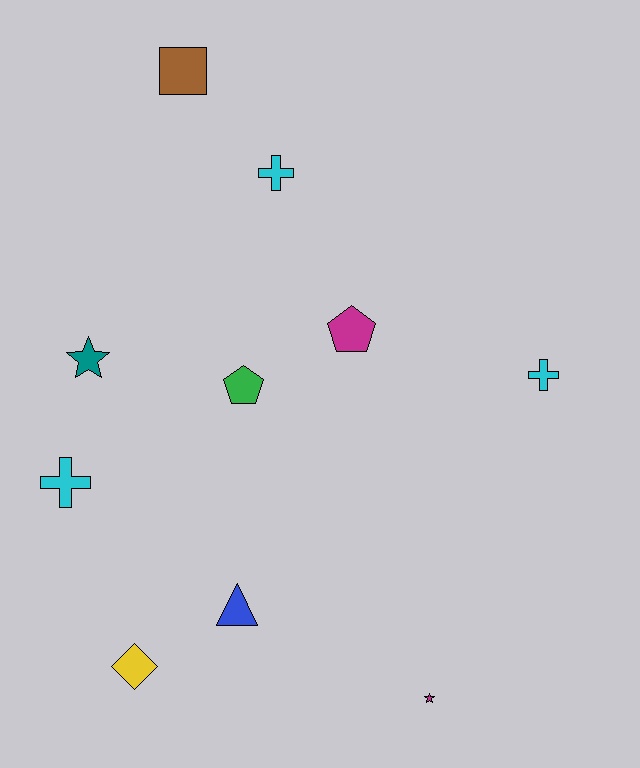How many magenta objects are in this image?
There are 2 magenta objects.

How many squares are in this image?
There is 1 square.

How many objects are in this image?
There are 10 objects.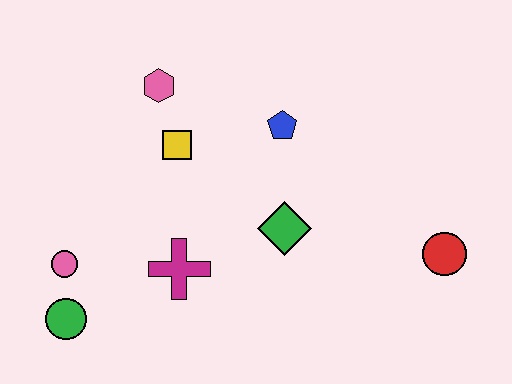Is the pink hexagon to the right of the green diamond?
No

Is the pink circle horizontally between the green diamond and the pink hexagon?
No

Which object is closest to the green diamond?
The blue pentagon is closest to the green diamond.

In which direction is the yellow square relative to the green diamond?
The yellow square is to the left of the green diamond.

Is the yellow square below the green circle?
No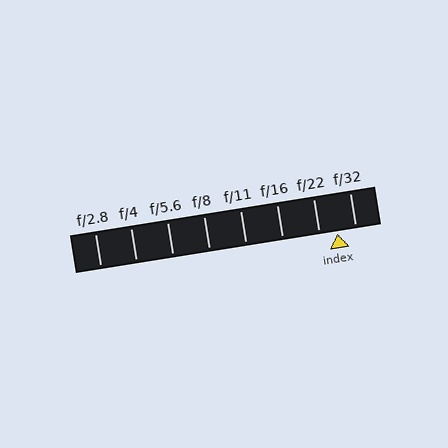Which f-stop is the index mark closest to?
The index mark is closest to f/22.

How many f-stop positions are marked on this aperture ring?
There are 8 f-stop positions marked.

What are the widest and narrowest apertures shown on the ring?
The widest aperture shown is f/2.8 and the narrowest is f/32.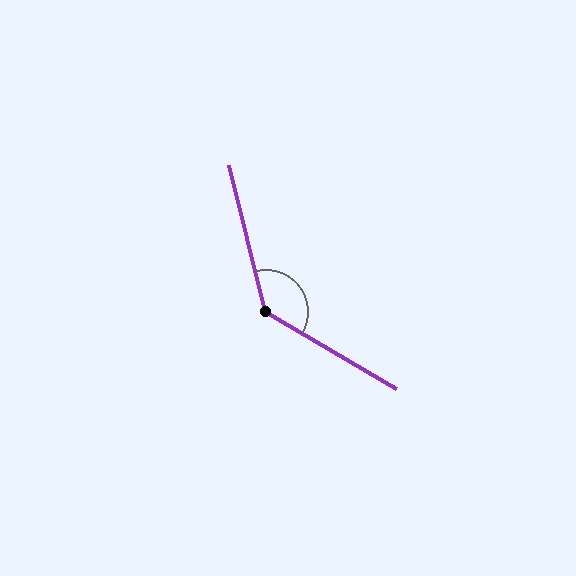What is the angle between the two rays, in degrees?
Approximately 134 degrees.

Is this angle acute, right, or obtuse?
It is obtuse.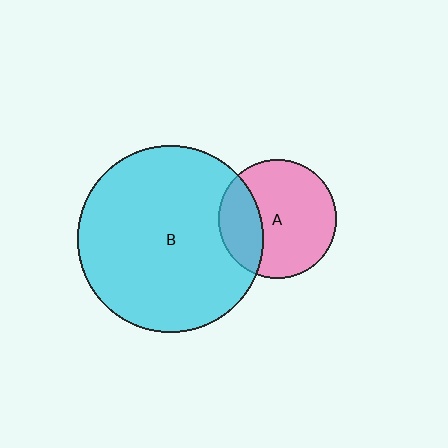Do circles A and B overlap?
Yes.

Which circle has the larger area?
Circle B (cyan).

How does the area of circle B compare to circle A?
Approximately 2.5 times.